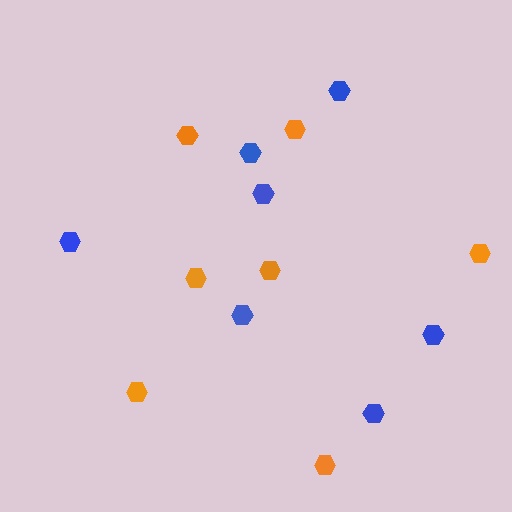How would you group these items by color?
There are 2 groups: one group of orange hexagons (7) and one group of blue hexagons (7).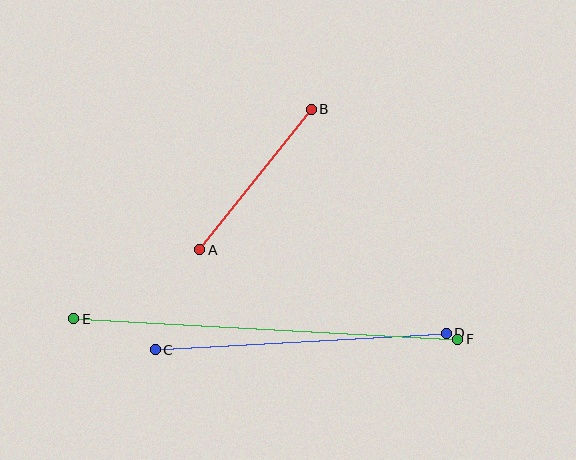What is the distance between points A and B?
The distance is approximately 179 pixels.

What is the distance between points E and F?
The distance is approximately 384 pixels.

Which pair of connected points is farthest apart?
Points E and F are farthest apart.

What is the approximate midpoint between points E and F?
The midpoint is at approximately (266, 329) pixels.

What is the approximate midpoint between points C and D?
The midpoint is at approximately (301, 342) pixels.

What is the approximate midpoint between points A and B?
The midpoint is at approximately (255, 179) pixels.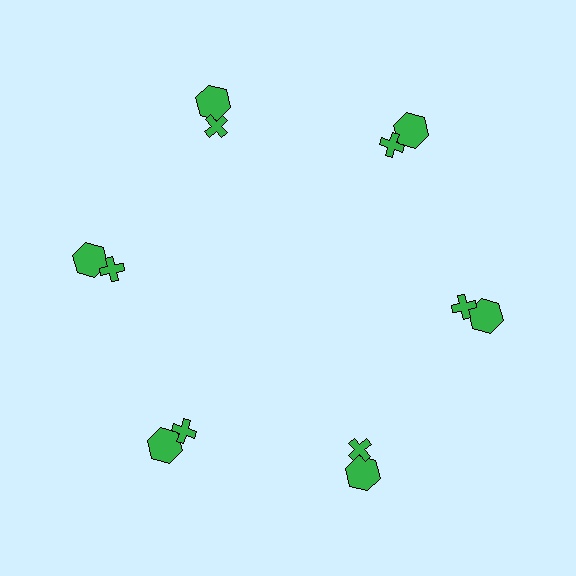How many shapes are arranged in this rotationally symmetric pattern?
There are 12 shapes, arranged in 6 groups of 2.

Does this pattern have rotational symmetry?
Yes, this pattern has 6-fold rotational symmetry. It looks the same after rotating 60 degrees around the center.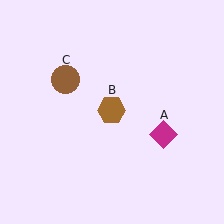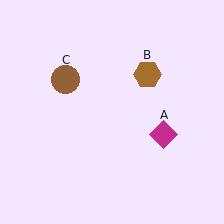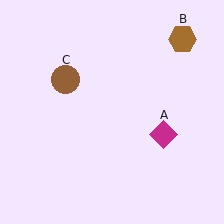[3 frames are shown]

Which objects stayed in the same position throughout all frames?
Magenta diamond (object A) and brown circle (object C) remained stationary.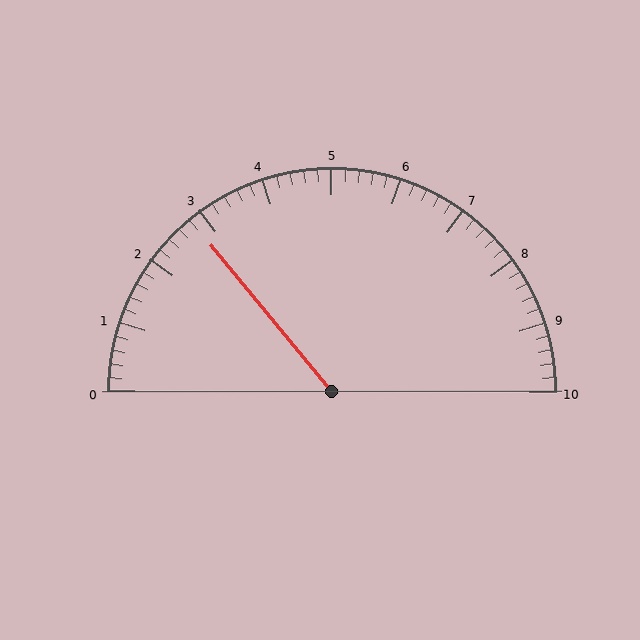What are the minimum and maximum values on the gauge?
The gauge ranges from 0 to 10.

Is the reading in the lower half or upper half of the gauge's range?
The reading is in the lower half of the range (0 to 10).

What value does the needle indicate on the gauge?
The needle indicates approximately 2.8.